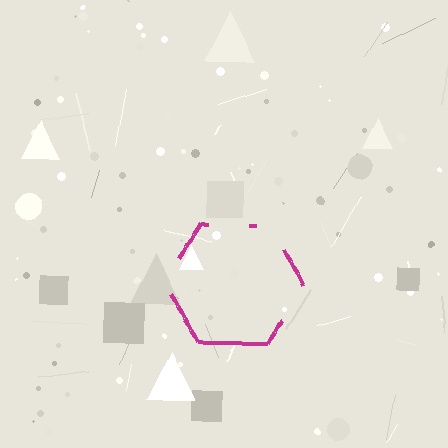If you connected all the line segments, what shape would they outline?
They would outline a hexagon.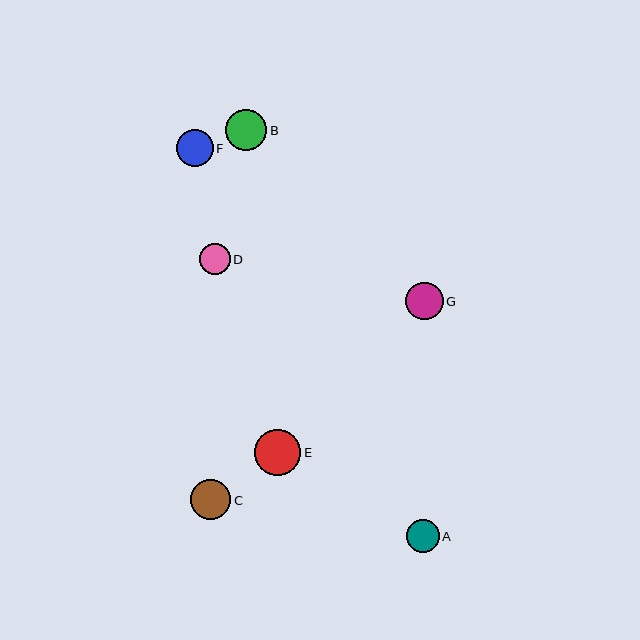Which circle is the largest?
Circle E is the largest with a size of approximately 46 pixels.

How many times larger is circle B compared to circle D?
Circle B is approximately 1.4 times the size of circle D.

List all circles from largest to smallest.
From largest to smallest: E, B, C, G, F, A, D.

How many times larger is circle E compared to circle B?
Circle E is approximately 1.1 times the size of circle B.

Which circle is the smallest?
Circle D is the smallest with a size of approximately 31 pixels.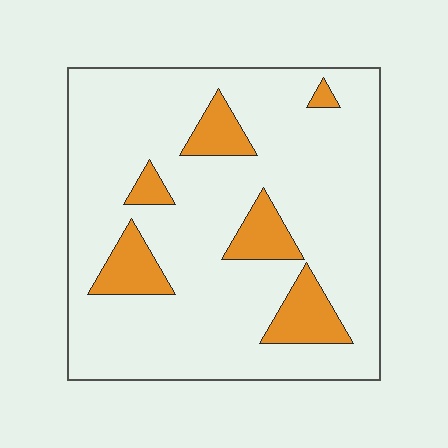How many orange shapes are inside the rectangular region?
6.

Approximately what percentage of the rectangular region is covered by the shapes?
Approximately 15%.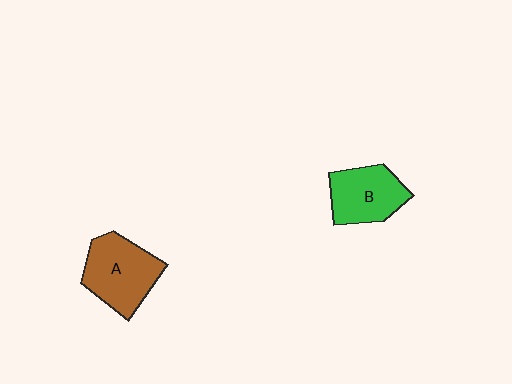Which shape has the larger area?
Shape A (brown).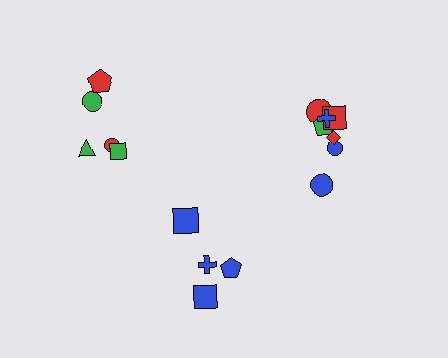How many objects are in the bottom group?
There are 4 objects.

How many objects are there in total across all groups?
There are 16 objects.